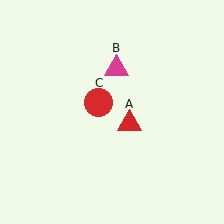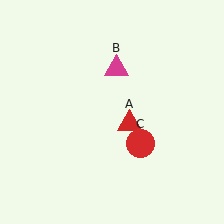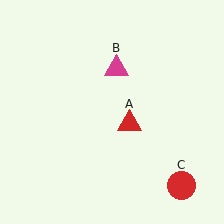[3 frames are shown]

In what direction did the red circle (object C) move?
The red circle (object C) moved down and to the right.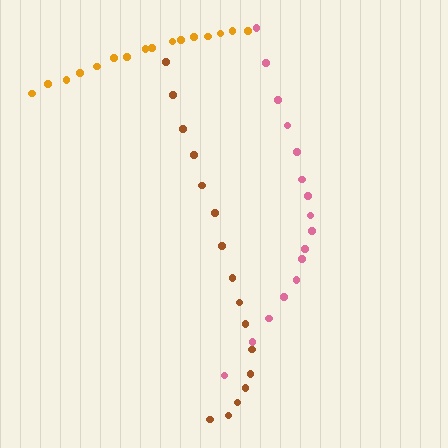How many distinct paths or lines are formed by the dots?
There are 3 distinct paths.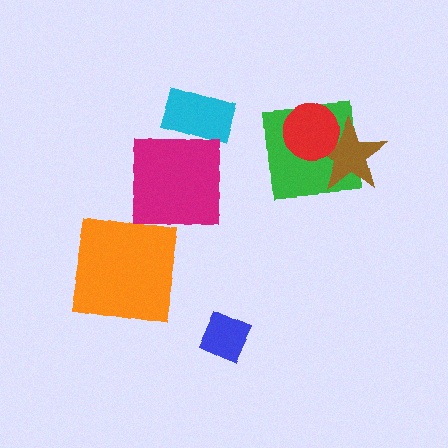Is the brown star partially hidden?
Yes, it is partially covered by another shape.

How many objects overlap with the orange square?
0 objects overlap with the orange square.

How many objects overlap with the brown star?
2 objects overlap with the brown star.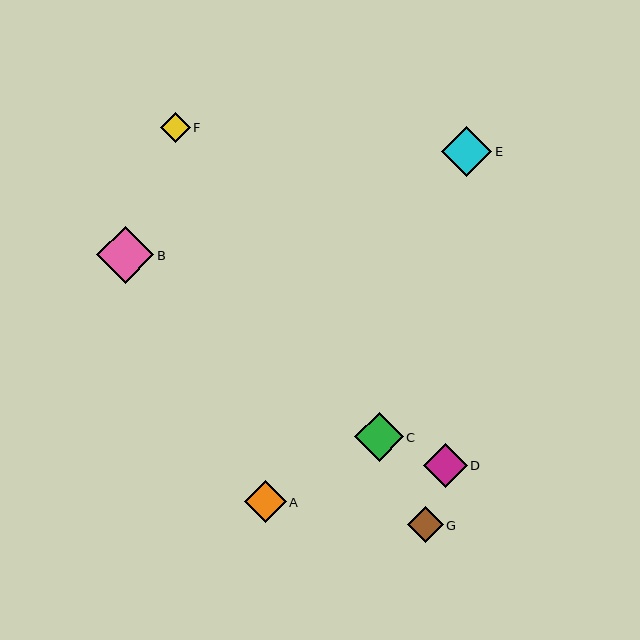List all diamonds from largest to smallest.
From largest to smallest: B, E, C, D, A, G, F.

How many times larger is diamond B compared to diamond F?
Diamond B is approximately 1.9 times the size of diamond F.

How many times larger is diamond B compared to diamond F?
Diamond B is approximately 1.9 times the size of diamond F.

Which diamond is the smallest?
Diamond F is the smallest with a size of approximately 30 pixels.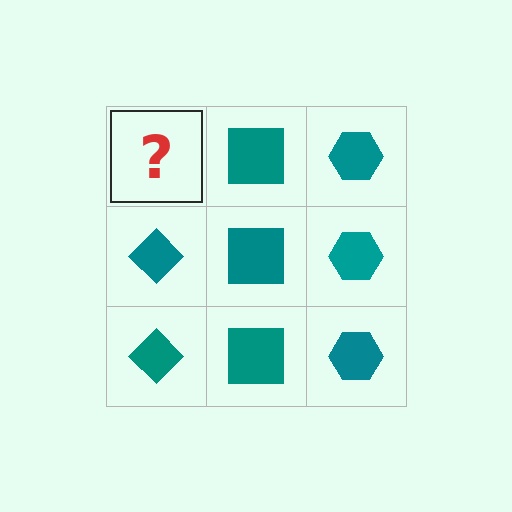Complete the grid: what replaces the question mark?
The question mark should be replaced with a teal diamond.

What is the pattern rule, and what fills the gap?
The rule is that each column has a consistent shape. The gap should be filled with a teal diamond.